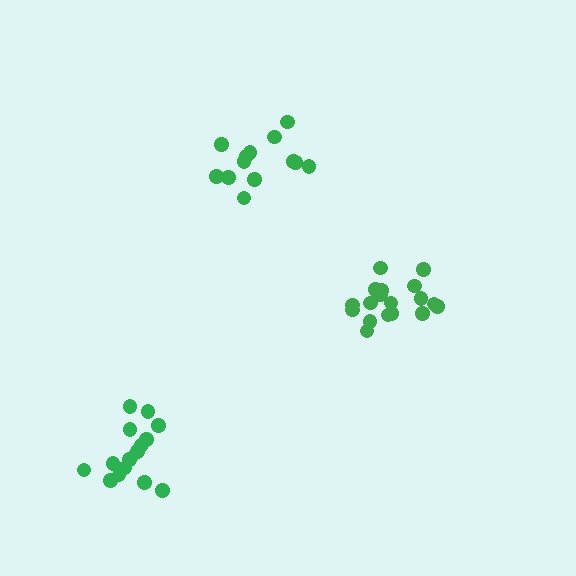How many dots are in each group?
Group 1: 16 dots, Group 2: 19 dots, Group 3: 13 dots (48 total).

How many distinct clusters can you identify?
There are 3 distinct clusters.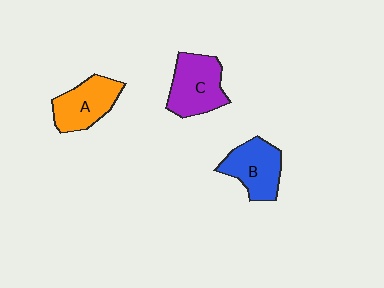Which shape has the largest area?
Shape C (purple).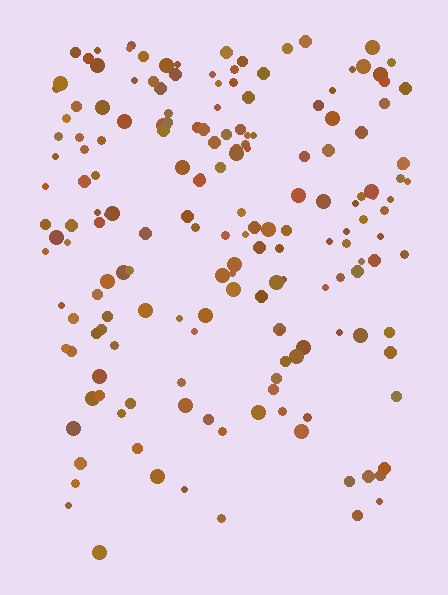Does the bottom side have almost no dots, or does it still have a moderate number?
Still a moderate number, just noticeably fewer than the top.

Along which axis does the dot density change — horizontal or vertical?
Vertical.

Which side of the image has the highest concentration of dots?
The top.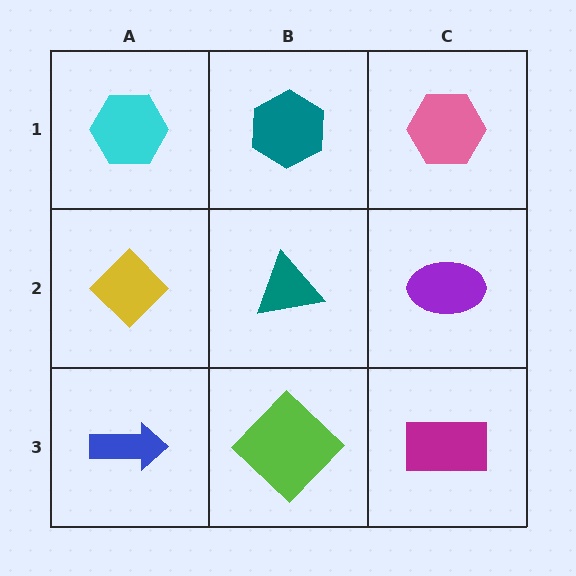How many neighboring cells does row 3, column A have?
2.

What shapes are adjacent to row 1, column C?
A purple ellipse (row 2, column C), a teal hexagon (row 1, column B).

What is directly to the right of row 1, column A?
A teal hexagon.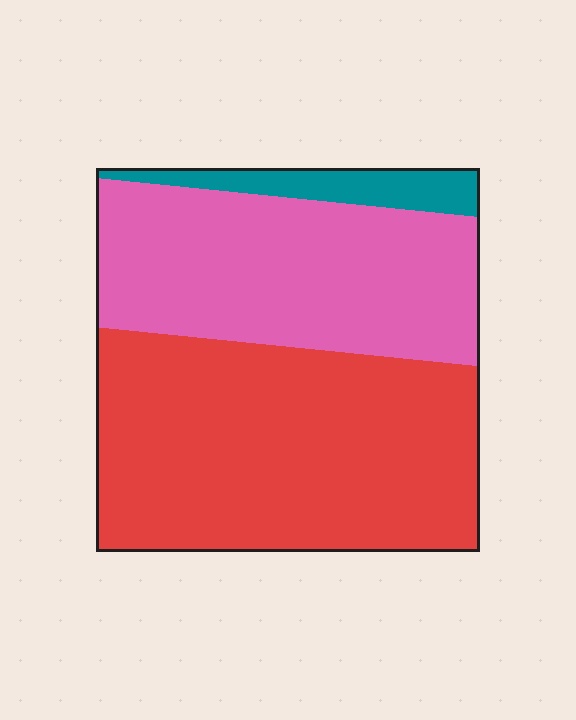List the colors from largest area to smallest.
From largest to smallest: red, pink, teal.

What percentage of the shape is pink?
Pink takes up between a quarter and a half of the shape.